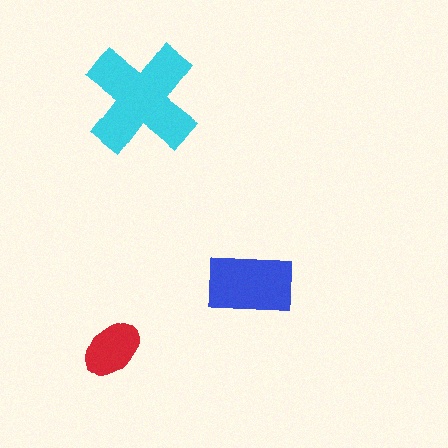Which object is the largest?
The cyan cross.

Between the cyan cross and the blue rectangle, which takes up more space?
The cyan cross.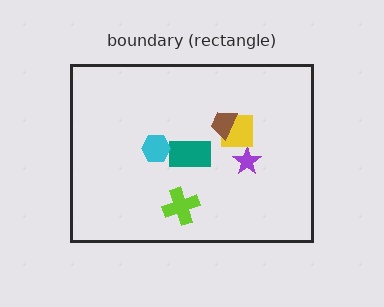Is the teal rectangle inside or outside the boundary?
Inside.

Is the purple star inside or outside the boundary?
Inside.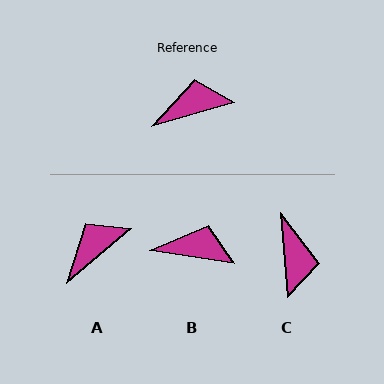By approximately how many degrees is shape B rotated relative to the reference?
Approximately 25 degrees clockwise.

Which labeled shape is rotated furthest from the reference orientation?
C, about 101 degrees away.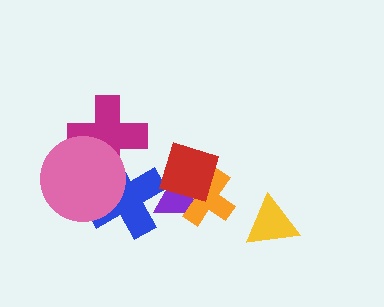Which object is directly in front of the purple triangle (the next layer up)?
The orange cross is directly in front of the purple triangle.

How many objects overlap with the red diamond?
2 objects overlap with the red diamond.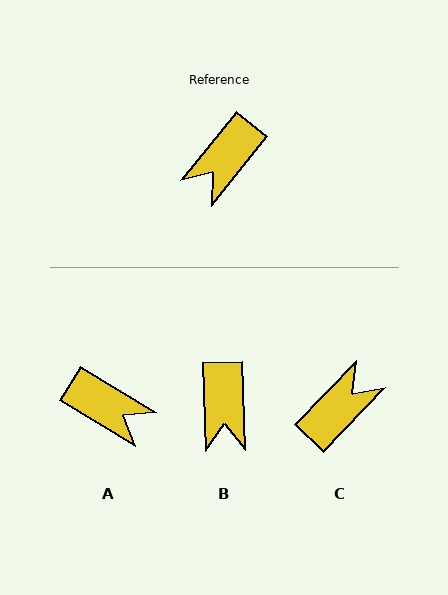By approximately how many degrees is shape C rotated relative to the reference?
Approximately 176 degrees counter-clockwise.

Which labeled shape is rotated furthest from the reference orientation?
C, about 176 degrees away.